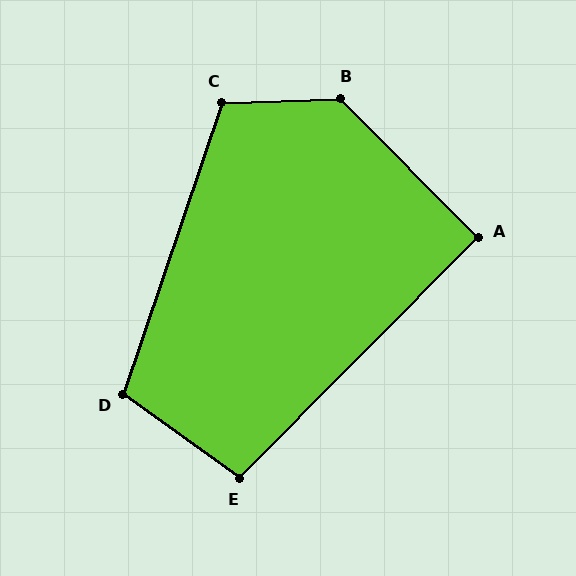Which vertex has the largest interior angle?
B, at approximately 133 degrees.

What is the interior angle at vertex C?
Approximately 111 degrees (obtuse).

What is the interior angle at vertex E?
Approximately 99 degrees (obtuse).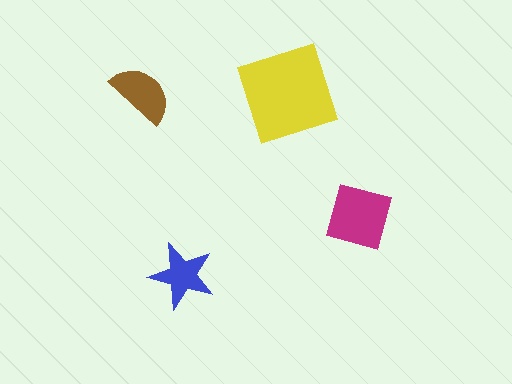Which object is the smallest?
The blue star.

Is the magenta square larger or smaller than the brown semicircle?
Larger.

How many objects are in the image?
There are 4 objects in the image.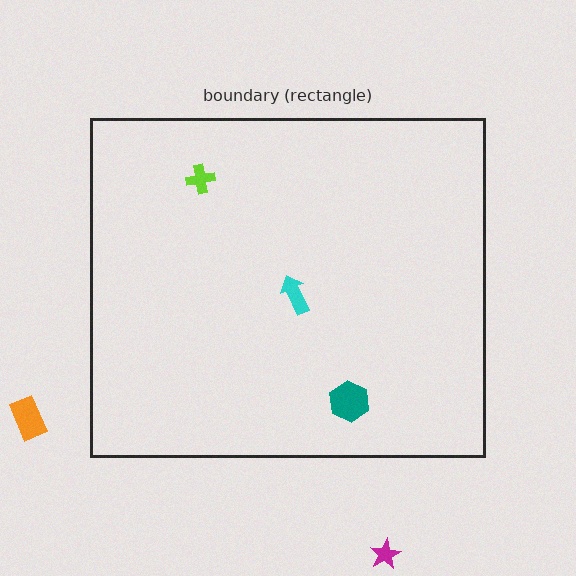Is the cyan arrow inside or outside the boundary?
Inside.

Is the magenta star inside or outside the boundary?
Outside.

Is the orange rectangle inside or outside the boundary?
Outside.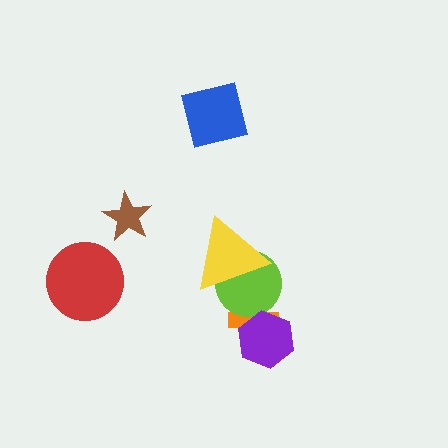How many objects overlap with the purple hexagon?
1 object overlaps with the purple hexagon.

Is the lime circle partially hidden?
Yes, it is partially covered by another shape.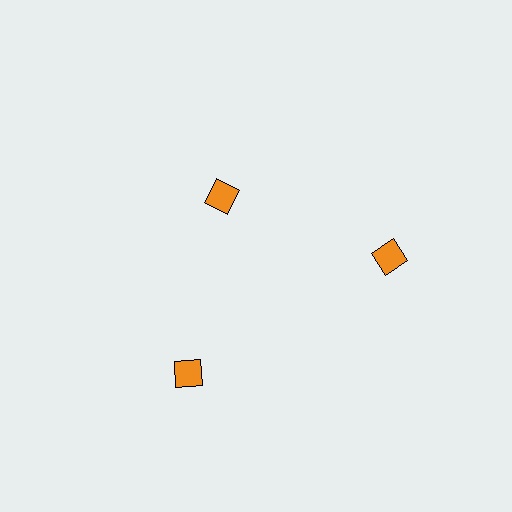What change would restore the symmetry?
The symmetry would be restored by moving it outward, back onto the ring so that all 3 diamonds sit at equal angles and equal distance from the center.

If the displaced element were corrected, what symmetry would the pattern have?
It would have 3-fold rotational symmetry — the pattern would map onto itself every 120 degrees.